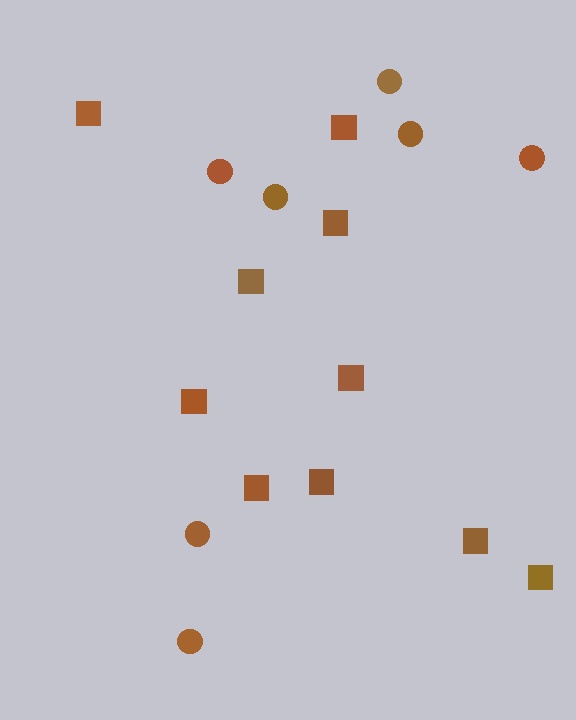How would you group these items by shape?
There are 2 groups: one group of circles (7) and one group of squares (10).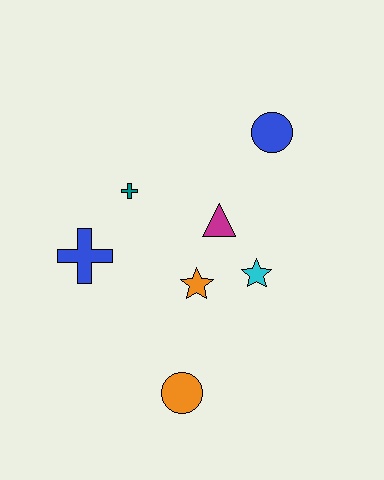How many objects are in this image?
There are 7 objects.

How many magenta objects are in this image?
There is 1 magenta object.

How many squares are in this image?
There are no squares.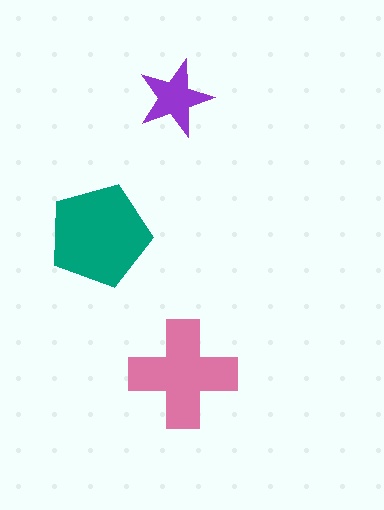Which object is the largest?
The teal pentagon.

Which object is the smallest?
The purple star.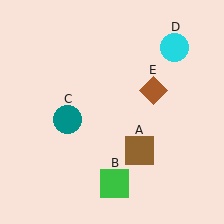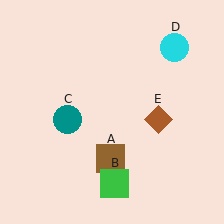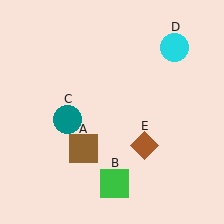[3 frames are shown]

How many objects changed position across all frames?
2 objects changed position: brown square (object A), brown diamond (object E).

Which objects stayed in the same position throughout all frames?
Green square (object B) and teal circle (object C) and cyan circle (object D) remained stationary.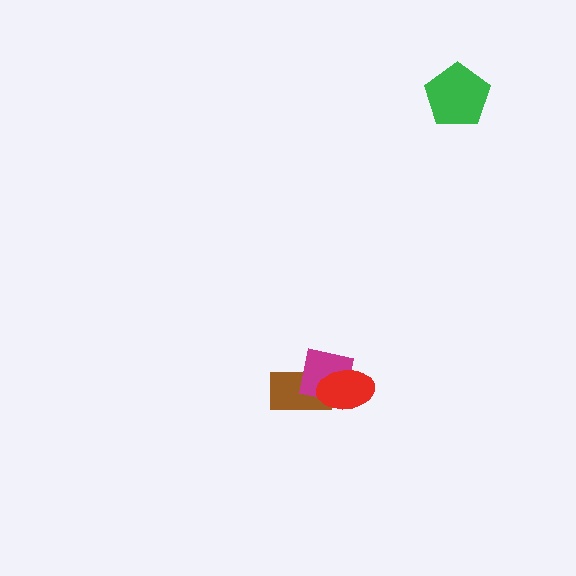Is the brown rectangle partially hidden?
Yes, it is partially covered by another shape.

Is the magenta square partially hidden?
Yes, it is partially covered by another shape.